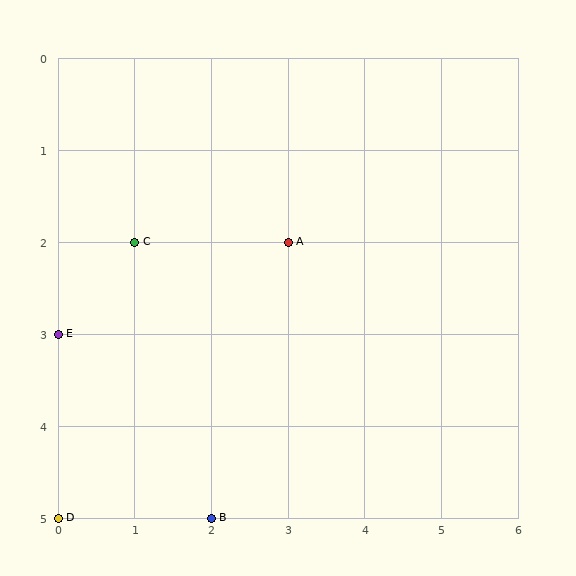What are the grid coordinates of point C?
Point C is at grid coordinates (1, 2).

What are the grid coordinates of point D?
Point D is at grid coordinates (0, 5).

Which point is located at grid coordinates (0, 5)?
Point D is at (0, 5).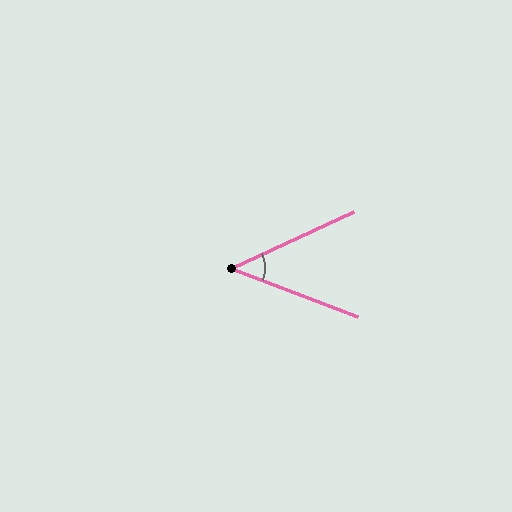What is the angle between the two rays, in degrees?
Approximately 46 degrees.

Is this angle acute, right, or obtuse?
It is acute.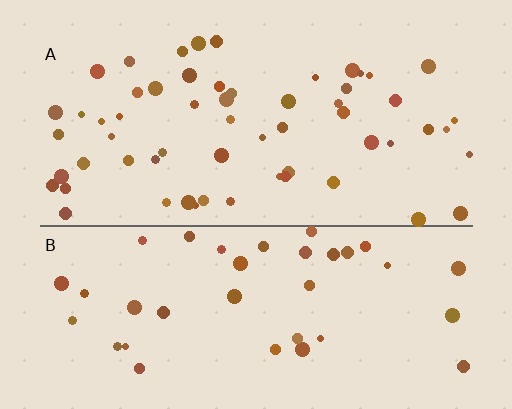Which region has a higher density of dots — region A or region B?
A (the top).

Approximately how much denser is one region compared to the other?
Approximately 1.6× — region A over region B.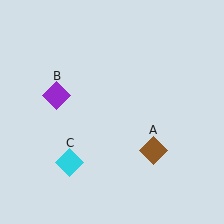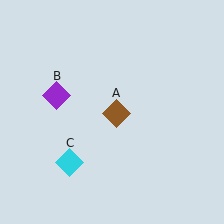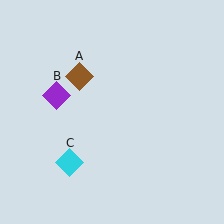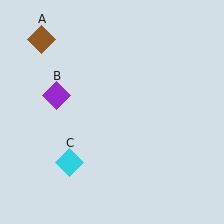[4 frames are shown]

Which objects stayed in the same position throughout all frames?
Purple diamond (object B) and cyan diamond (object C) remained stationary.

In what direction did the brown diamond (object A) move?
The brown diamond (object A) moved up and to the left.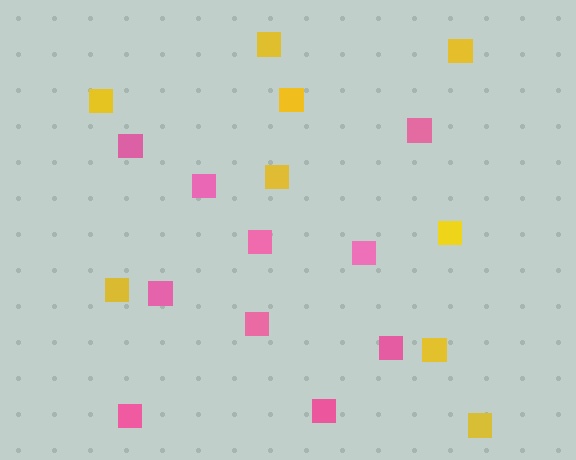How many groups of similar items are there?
There are 2 groups: one group of yellow squares (9) and one group of pink squares (10).